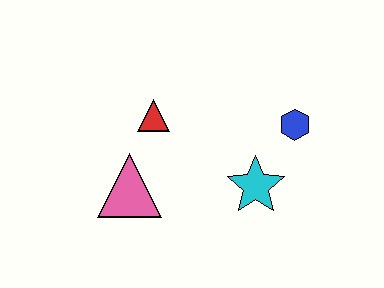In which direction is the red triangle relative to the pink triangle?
The red triangle is above the pink triangle.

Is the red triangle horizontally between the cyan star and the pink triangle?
Yes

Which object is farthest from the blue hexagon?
The pink triangle is farthest from the blue hexagon.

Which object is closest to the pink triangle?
The red triangle is closest to the pink triangle.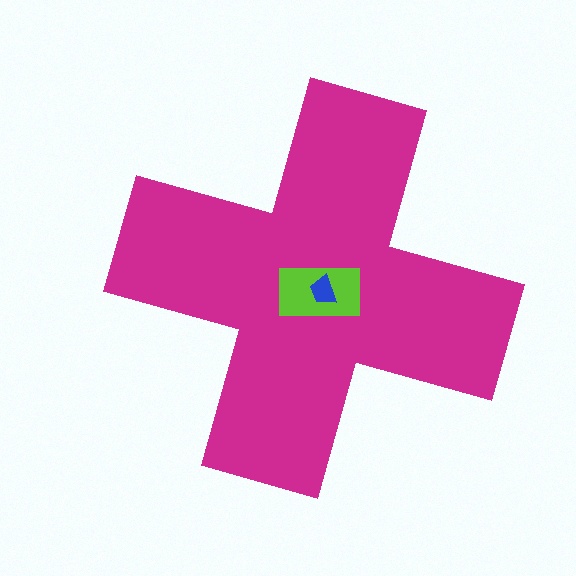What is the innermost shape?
The blue trapezoid.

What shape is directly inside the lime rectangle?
The blue trapezoid.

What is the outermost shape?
The magenta cross.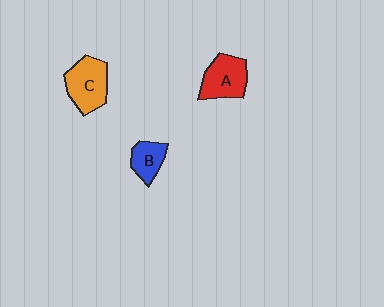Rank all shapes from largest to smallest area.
From largest to smallest: C (orange), A (red), B (blue).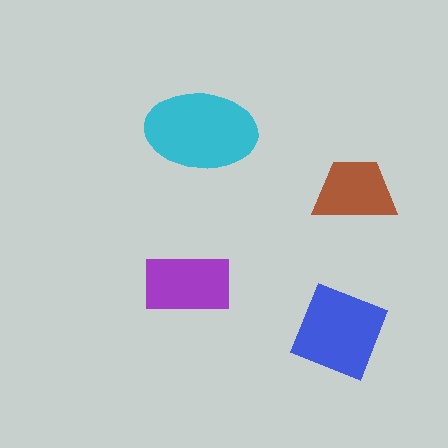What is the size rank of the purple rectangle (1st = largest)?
3rd.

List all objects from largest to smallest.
The cyan ellipse, the blue diamond, the purple rectangle, the brown trapezoid.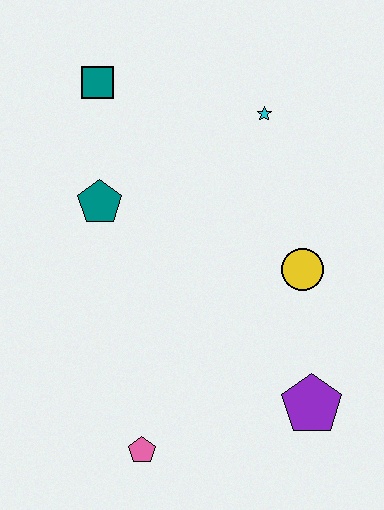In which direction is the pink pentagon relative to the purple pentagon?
The pink pentagon is to the left of the purple pentagon.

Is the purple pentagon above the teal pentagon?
No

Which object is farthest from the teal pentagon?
The purple pentagon is farthest from the teal pentagon.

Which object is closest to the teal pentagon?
The teal square is closest to the teal pentagon.